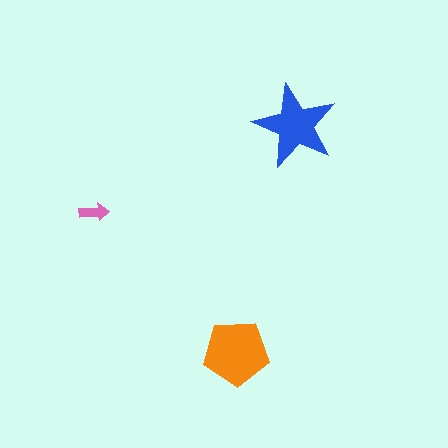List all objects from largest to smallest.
The orange pentagon, the blue star, the pink arrow.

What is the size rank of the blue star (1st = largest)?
2nd.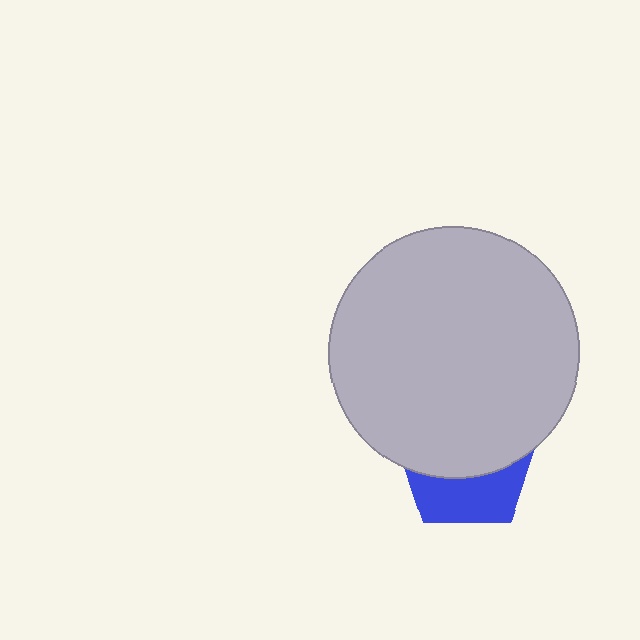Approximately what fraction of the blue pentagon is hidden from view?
Roughly 62% of the blue pentagon is hidden behind the light gray circle.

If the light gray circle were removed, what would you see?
You would see the complete blue pentagon.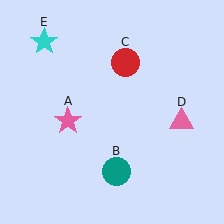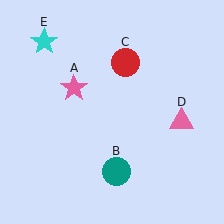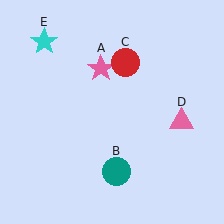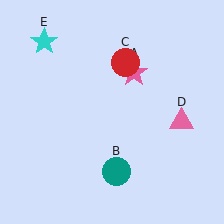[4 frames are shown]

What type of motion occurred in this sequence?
The pink star (object A) rotated clockwise around the center of the scene.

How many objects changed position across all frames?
1 object changed position: pink star (object A).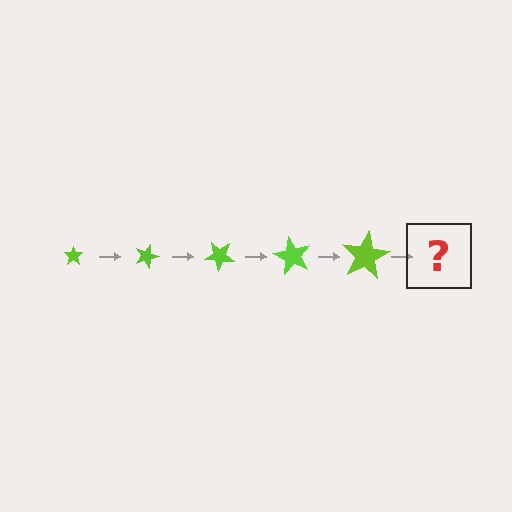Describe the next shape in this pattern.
It should be a star, larger than the previous one and rotated 100 degrees from the start.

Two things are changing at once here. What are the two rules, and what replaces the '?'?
The two rules are that the star grows larger each step and it rotates 20 degrees each step. The '?' should be a star, larger than the previous one and rotated 100 degrees from the start.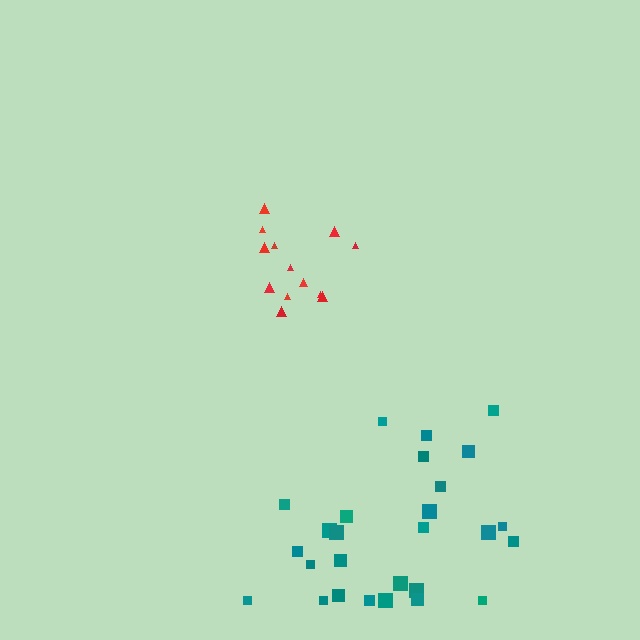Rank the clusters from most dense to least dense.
red, teal.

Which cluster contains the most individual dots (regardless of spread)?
Teal (27).